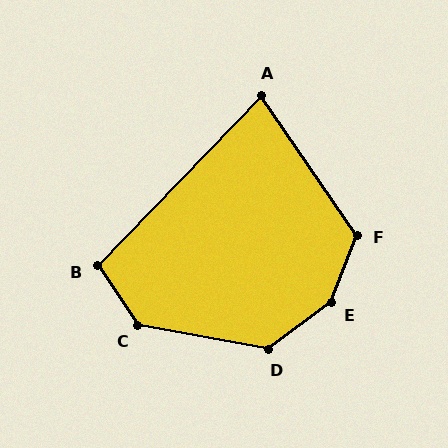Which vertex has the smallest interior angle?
A, at approximately 78 degrees.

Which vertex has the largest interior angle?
E, at approximately 147 degrees.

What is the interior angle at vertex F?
Approximately 125 degrees (obtuse).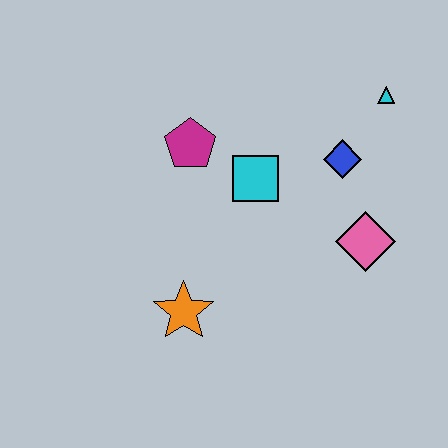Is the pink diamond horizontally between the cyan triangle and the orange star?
Yes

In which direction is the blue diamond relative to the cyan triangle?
The blue diamond is below the cyan triangle.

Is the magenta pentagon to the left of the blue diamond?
Yes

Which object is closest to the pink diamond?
The blue diamond is closest to the pink diamond.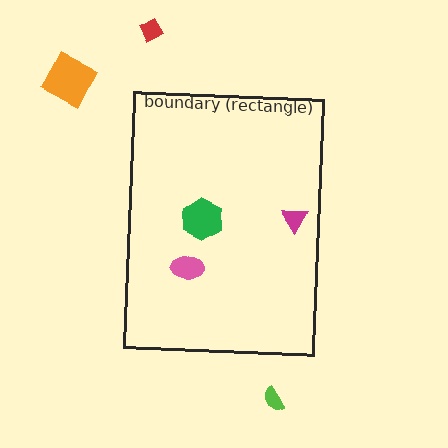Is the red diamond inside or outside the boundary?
Outside.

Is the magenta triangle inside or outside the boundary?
Inside.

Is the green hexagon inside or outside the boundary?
Inside.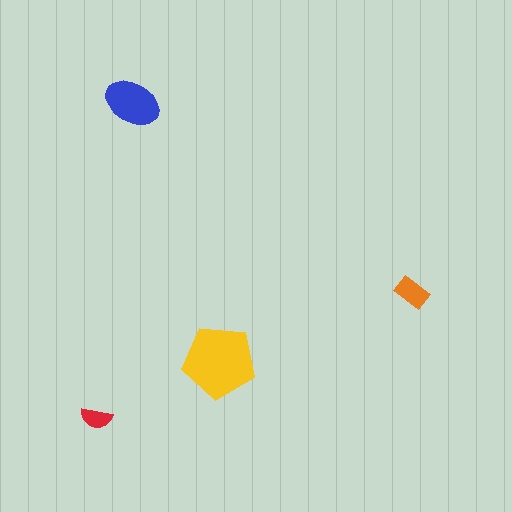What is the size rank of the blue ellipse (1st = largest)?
2nd.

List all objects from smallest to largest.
The red semicircle, the orange rectangle, the blue ellipse, the yellow pentagon.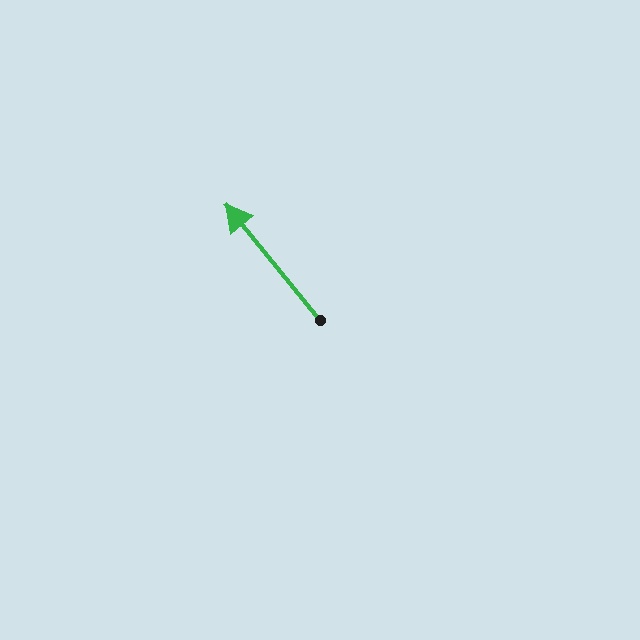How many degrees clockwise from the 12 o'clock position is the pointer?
Approximately 321 degrees.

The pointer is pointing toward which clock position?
Roughly 11 o'clock.